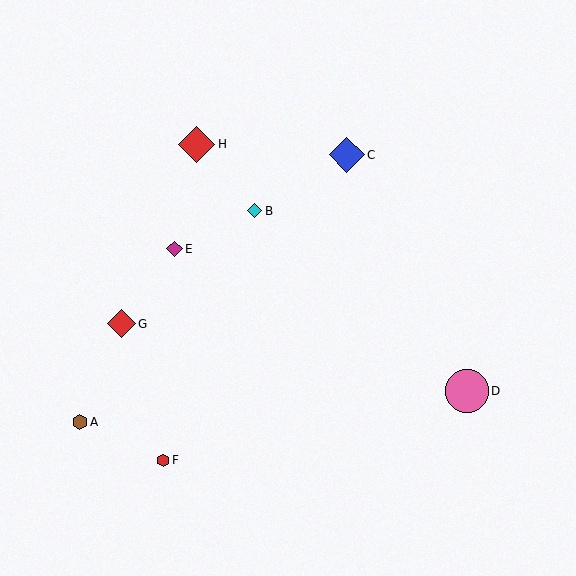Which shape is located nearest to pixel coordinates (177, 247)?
The magenta diamond (labeled E) at (175, 249) is nearest to that location.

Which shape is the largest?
The pink circle (labeled D) is the largest.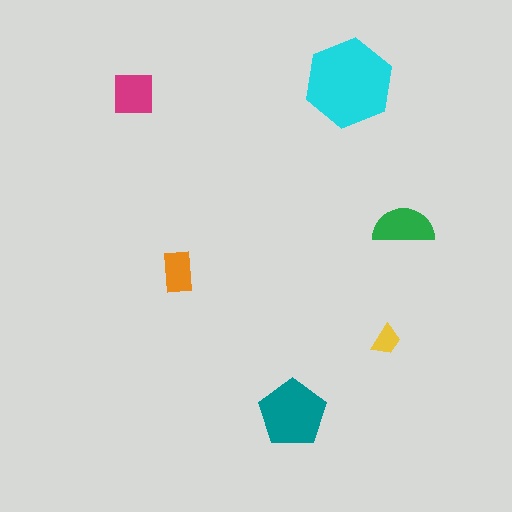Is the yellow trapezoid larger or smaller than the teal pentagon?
Smaller.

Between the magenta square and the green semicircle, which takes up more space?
The green semicircle.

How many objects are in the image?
There are 6 objects in the image.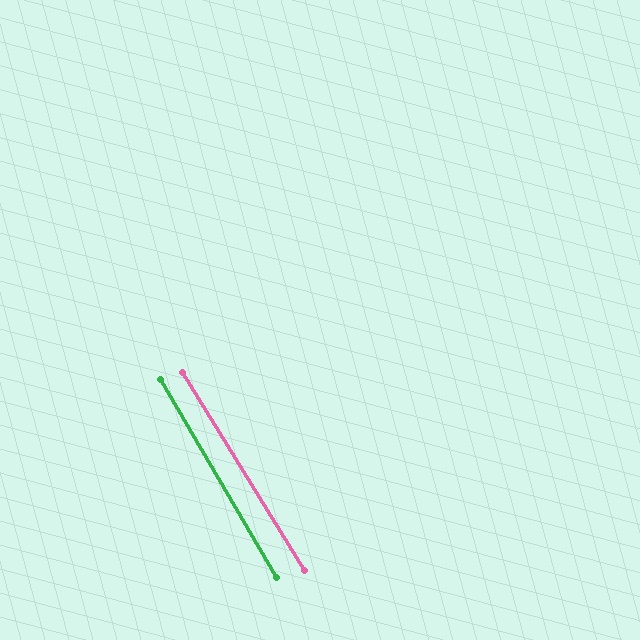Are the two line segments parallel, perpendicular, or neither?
Parallel — their directions differ by only 1.2°.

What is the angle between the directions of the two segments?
Approximately 1 degree.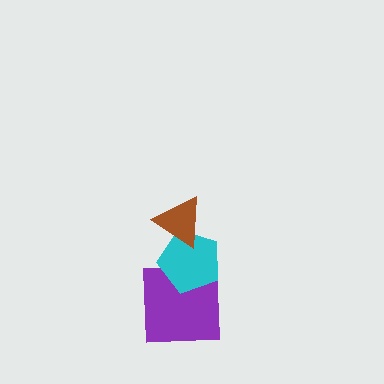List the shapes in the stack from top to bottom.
From top to bottom: the brown triangle, the cyan pentagon, the purple square.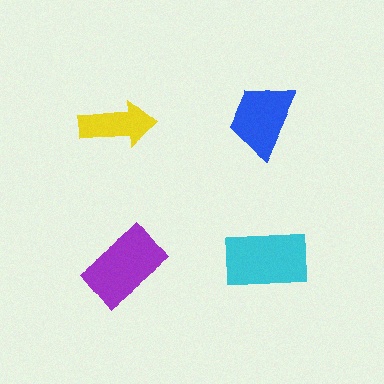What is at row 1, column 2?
A blue trapezoid.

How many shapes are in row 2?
2 shapes.